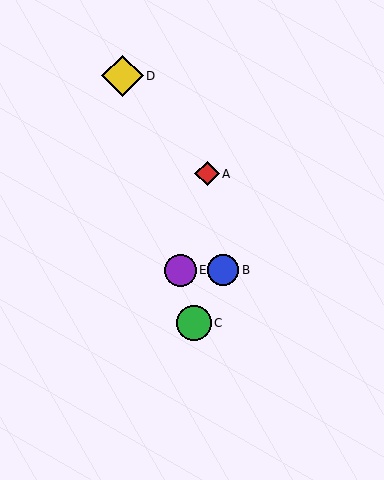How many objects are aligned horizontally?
2 objects (B, E) are aligned horizontally.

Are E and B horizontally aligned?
Yes, both are at y≈270.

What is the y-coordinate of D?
Object D is at y≈76.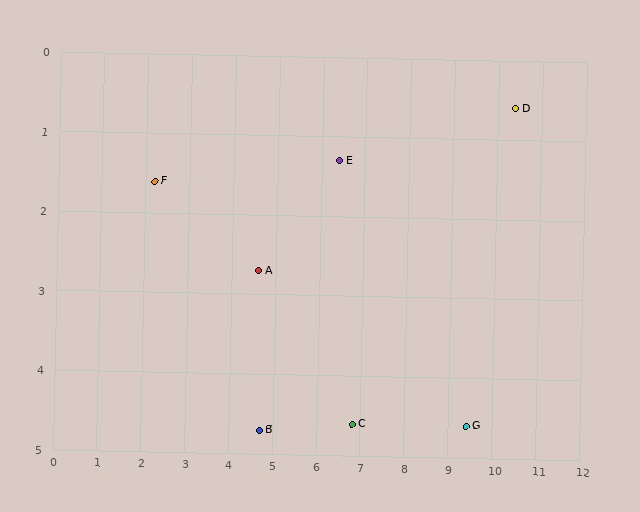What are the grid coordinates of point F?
Point F is at approximately (2.2, 1.6).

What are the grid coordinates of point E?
Point E is at approximately (6.4, 1.3).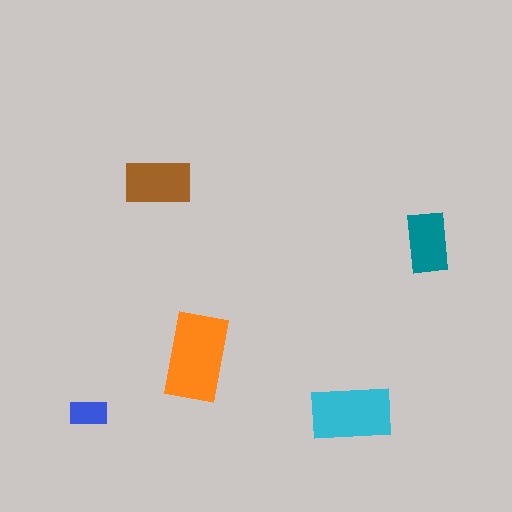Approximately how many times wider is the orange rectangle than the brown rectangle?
About 1.5 times wider.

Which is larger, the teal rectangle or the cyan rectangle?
The cyan one.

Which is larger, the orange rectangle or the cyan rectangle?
The orange one.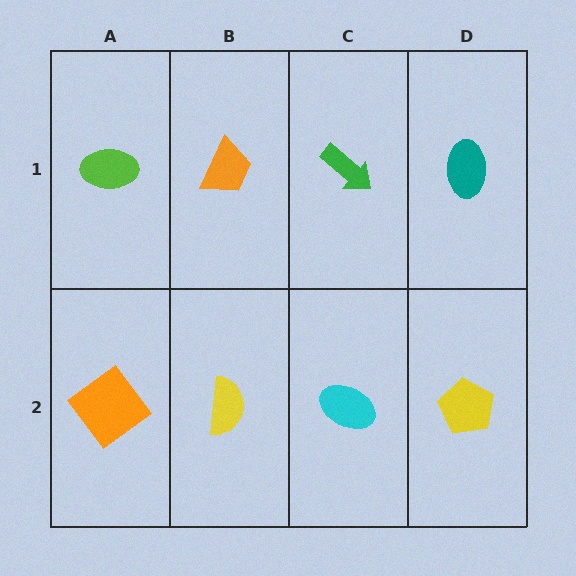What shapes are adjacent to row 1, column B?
A yellow semicircle (row 2, column B), a lime ellipse (row 1, column A), a green arrow (row 1, column C).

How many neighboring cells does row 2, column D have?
2.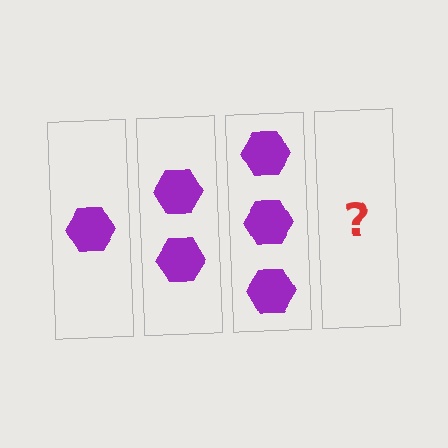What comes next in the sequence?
The next element should be 4 hexagons.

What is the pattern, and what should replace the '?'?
The pattern is that each step adds one more hexagon. The '?' should be 4 hexagons.